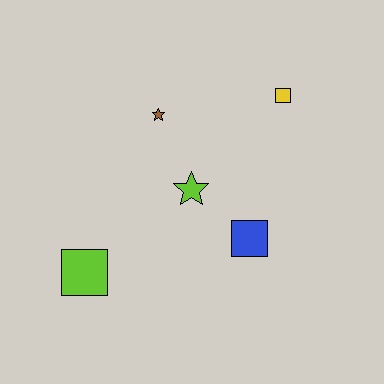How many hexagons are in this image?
There are no hexagons.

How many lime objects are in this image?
There are 2 lime objects.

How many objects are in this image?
There are 5 objects.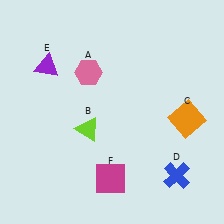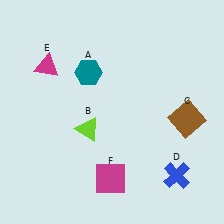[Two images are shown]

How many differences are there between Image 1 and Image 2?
There are 3 differences between the two images.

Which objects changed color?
A changed from pink to teal. C changed from orange to brown. E changed from purple to magenta.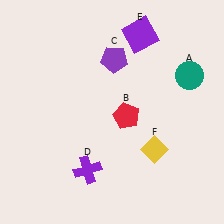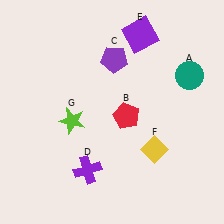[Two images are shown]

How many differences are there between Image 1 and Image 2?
There is 1 difference between the two images.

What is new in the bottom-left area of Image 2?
A lime star (G) was added in the bottom-left area of Image 2.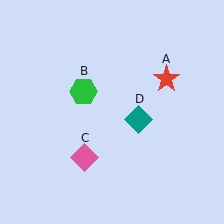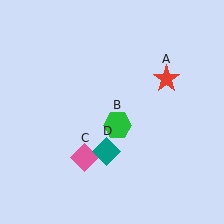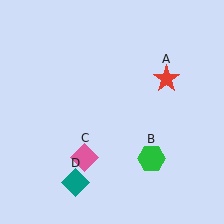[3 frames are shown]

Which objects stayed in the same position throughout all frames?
Red star (object A) and pink diamond (object C) remained stationary.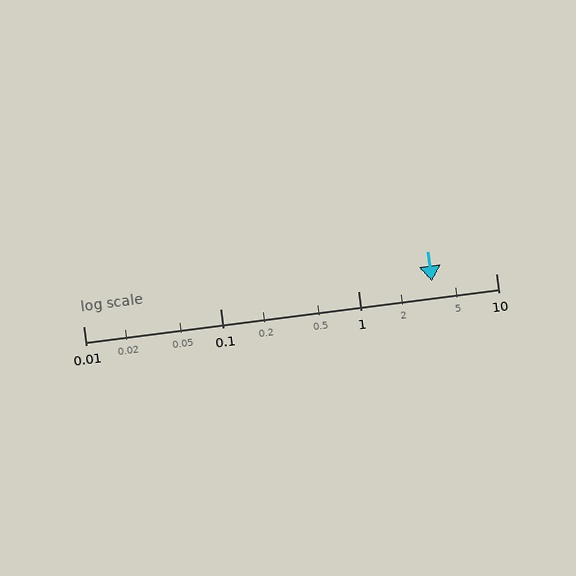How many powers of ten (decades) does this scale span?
The scale spans 3 decades, from 0.01 to 10.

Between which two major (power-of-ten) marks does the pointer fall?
The pointer is between 1 and 10.